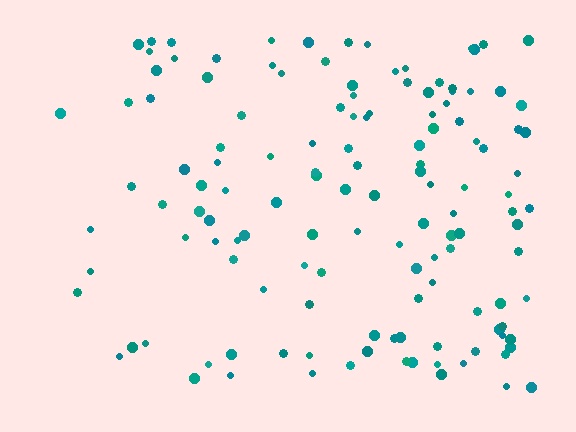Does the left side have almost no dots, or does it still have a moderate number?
Still a moderate number, just noticeably fewer than the right.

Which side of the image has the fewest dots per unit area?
The left.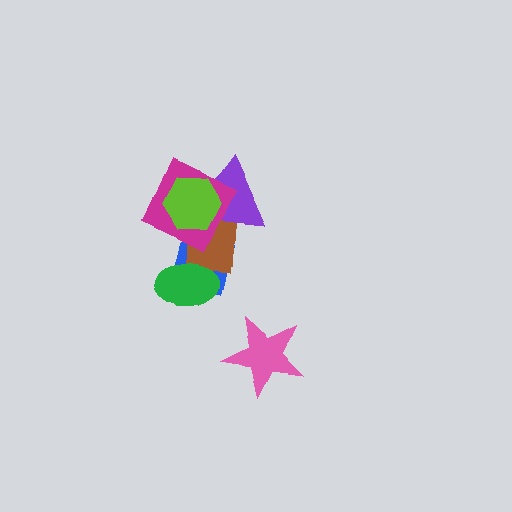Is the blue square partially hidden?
Yes, it is partially covered by another shape.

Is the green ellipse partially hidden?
No, no other shape covers it.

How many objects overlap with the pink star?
0 objects overlap with the pink star.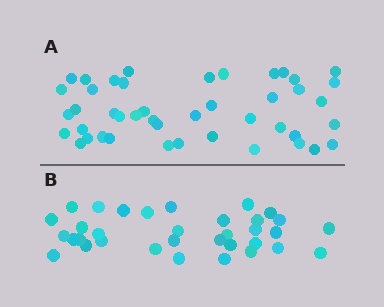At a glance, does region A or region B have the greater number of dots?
Region A (the top region) has more dots.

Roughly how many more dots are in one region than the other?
Region A has roughly 10 or so more dots than region B.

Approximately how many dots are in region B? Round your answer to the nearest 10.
About 30 dots. (The exact count is 34, which rounds to 30.)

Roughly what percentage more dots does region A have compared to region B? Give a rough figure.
About 30% more.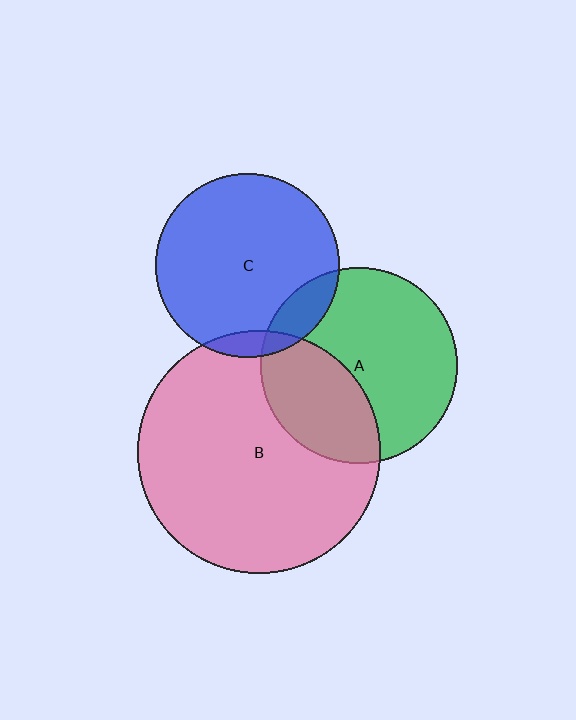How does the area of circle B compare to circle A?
Approximately 1.5 times.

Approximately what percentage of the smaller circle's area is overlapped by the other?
Approximately 10%.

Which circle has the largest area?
Circle B (pink).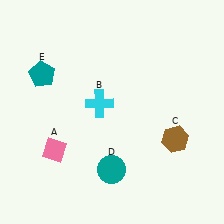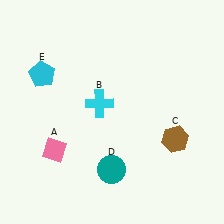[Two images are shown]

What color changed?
The pentagon (E) changed from teal in Image 1 to cyan in Image 2.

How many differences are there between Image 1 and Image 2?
There is 1 difference between the two images.